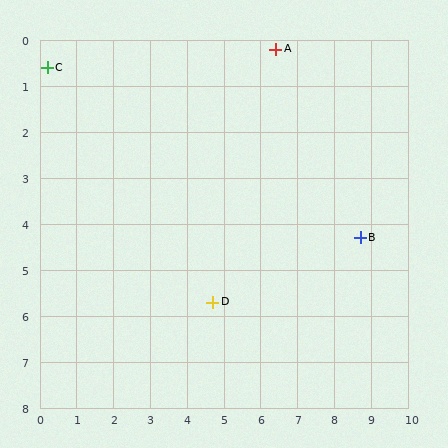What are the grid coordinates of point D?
Point D is at approximately (4.7, 5.7).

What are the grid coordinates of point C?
Point C is at approximately (0.2, 0.6).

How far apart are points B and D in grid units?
Points B and D are about 4.2 grid units apart.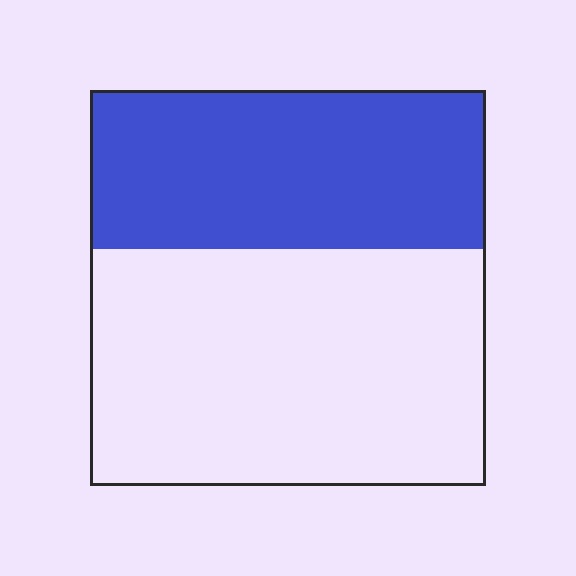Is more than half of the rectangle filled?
No.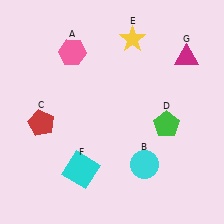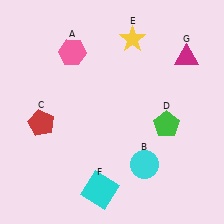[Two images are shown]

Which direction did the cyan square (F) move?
The cyan square (F) moved down.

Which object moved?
The cyan square (F) moved down.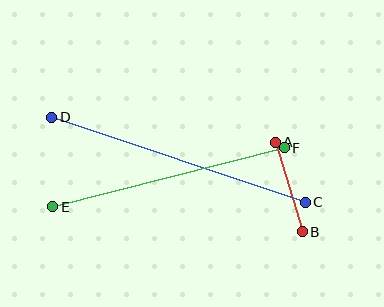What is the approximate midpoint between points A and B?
The midpoint is at approximately (289, 187) pixels.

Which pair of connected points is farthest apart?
Points C and D are farthest apart.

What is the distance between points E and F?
The distance is approximately 239 pixels.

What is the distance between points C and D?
The distance is approximately 268 pixels.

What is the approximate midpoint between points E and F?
The midpoint is at approximately (168, 177) pixels.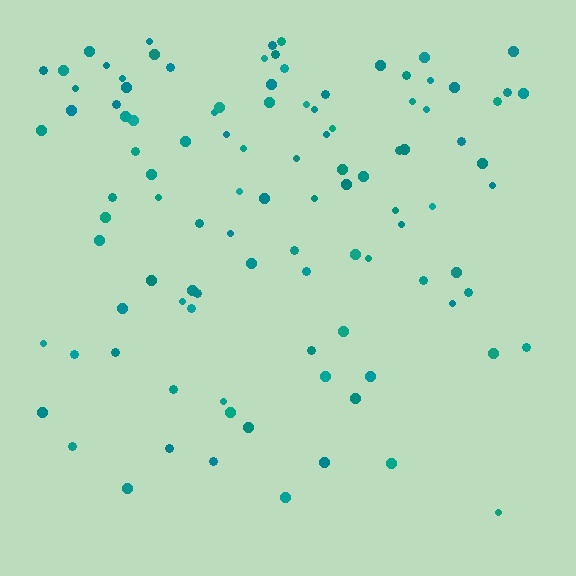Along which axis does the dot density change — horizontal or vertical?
Vertical.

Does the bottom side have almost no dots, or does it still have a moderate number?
Still a moderate number, just noticeably fewer than the top.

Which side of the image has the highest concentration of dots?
The top.